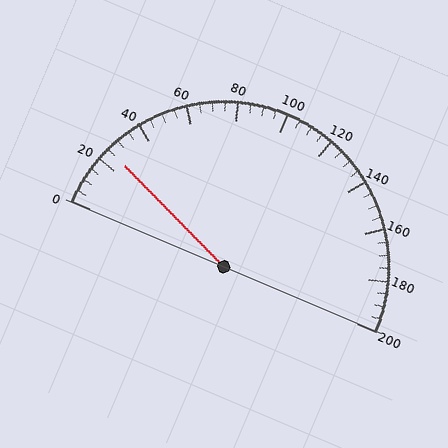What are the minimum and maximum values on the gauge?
The gauge ranges from 0 to 200.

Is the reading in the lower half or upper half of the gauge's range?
The reading is in the lower half of the range (0 to 200).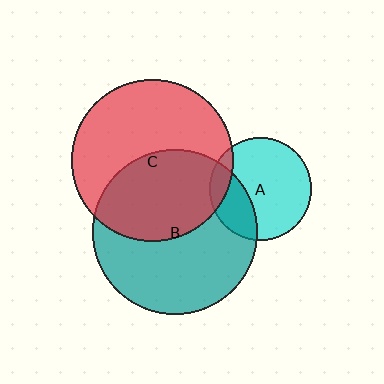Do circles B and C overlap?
Yes.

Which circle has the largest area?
Circle B (teal).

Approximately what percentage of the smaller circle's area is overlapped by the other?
Approximately 45%.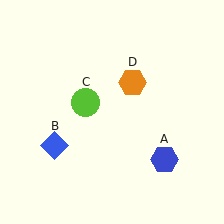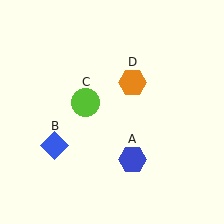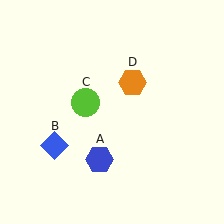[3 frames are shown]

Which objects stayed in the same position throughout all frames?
Blue diamond (object B) and lime circle (object C) and orange hexagon (object D) remained stationary.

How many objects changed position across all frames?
1 object changed position: blue hexagon (object A).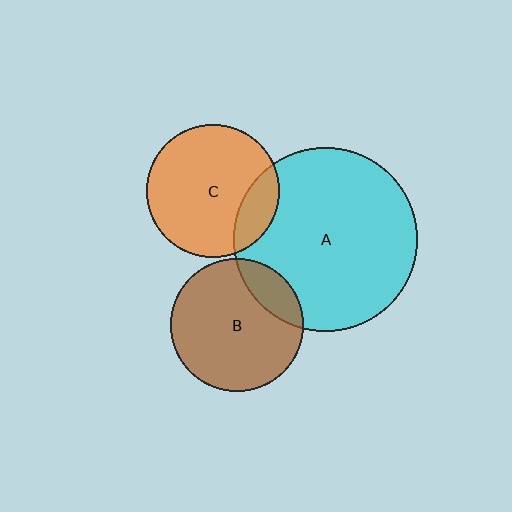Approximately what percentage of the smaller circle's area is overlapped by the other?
Approximately 15%.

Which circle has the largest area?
Circle A (cyan).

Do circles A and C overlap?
Yes.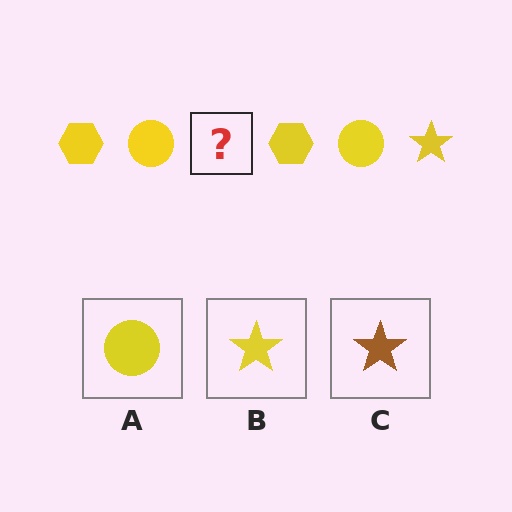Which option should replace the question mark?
Option B.